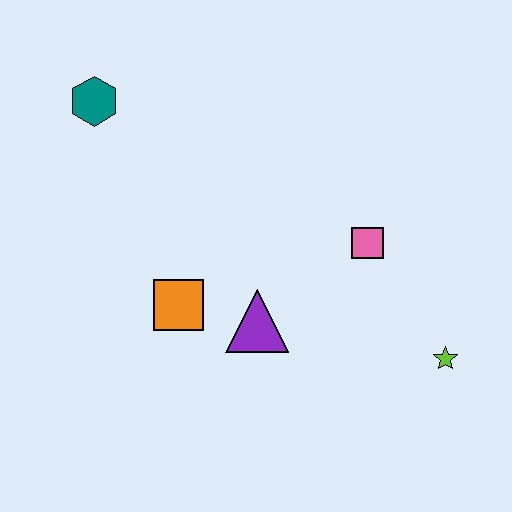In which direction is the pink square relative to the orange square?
The pink square is to the right of the orange square.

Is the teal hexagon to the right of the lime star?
No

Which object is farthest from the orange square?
The lime star is farthest from the orange square.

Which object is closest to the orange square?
The purple triangle is closest to the orange square.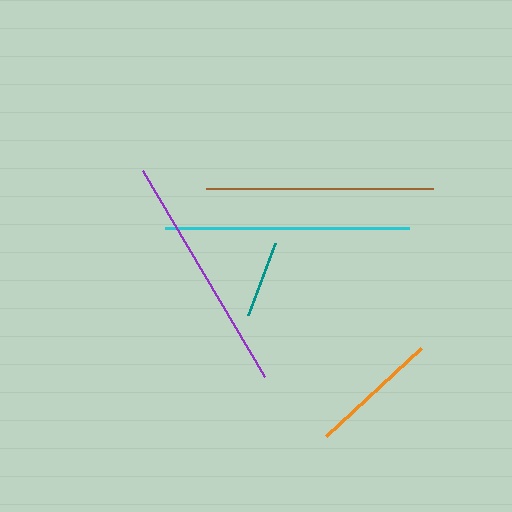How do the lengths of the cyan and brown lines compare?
The cyan and brown lines are approximately the same length.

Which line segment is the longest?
The cyan line is the longest at approximately 244 pixels.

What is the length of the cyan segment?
The cyan segment is approximately 244 pixels long.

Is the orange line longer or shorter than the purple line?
The purple line is longer than the orange line.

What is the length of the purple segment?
The purple segment is approximately 239 pixels long.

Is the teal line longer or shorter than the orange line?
The orange line is longer than the teal line.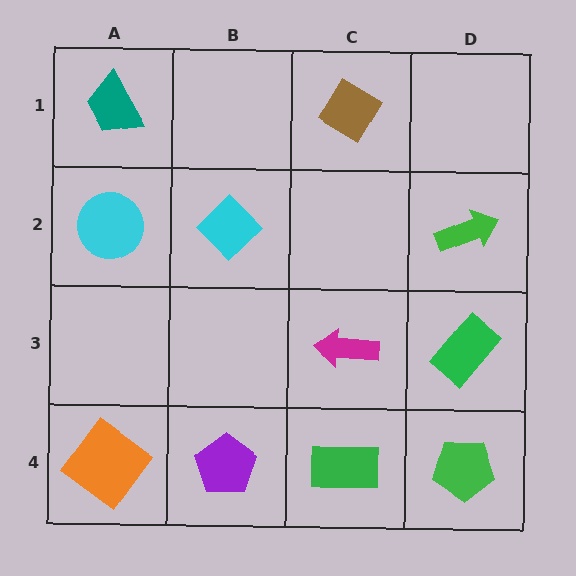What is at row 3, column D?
A green rectangle.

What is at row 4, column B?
A purple pentagon.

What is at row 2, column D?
A green arrow.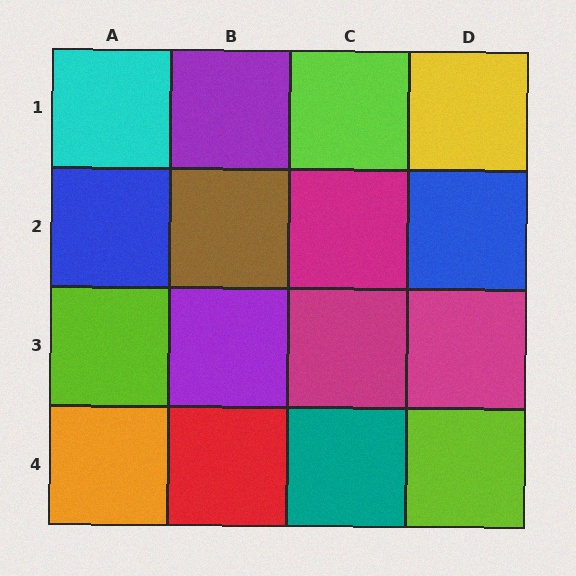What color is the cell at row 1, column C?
Lime.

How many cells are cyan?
1 cell is cyan.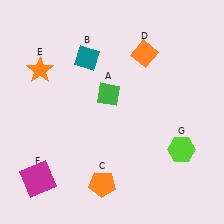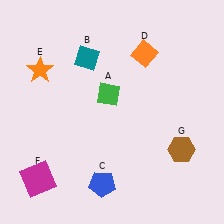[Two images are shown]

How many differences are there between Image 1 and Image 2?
There are 2 differences between the two images.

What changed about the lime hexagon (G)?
In Image 1, G is lime. In Image 2, it changed to brown.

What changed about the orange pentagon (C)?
In Image 1, C is orange. In Image 2, it changed to blue.